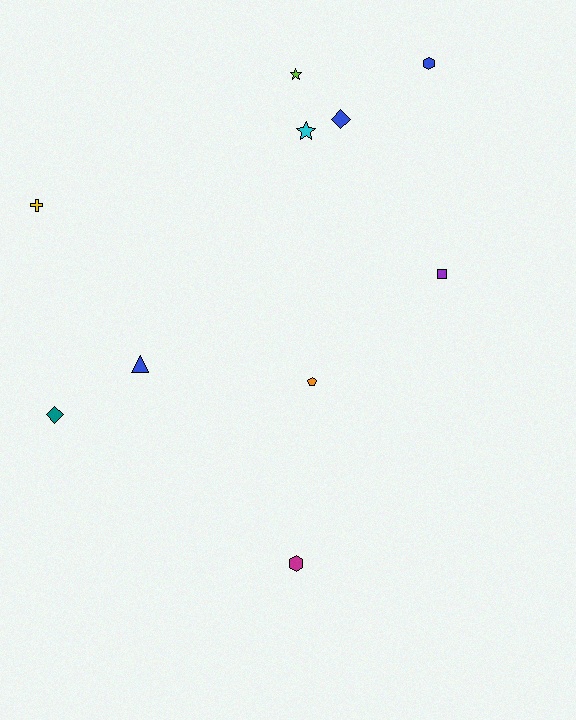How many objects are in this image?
There are 10 objects.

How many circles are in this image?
There are no circles.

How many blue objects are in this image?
There are 3 blue objects.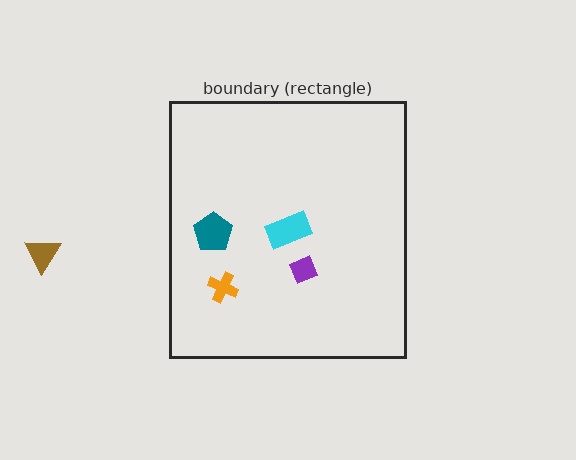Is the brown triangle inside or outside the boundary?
Outside.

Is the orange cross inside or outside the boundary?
Inside.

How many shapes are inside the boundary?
4 inside, 1 outside.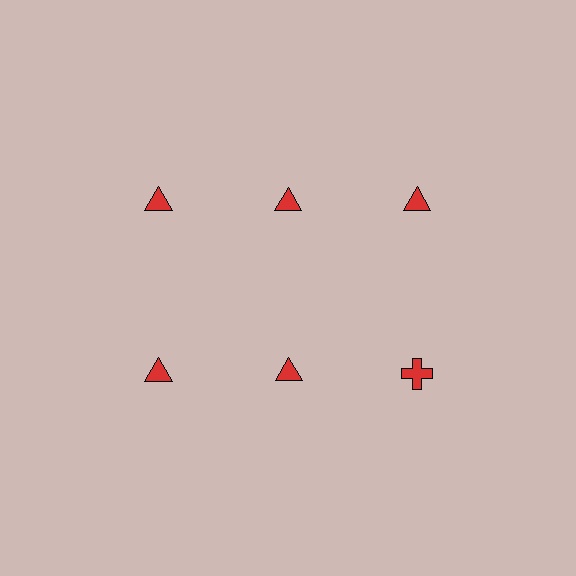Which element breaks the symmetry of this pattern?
The red cross in the second row, center column breaks the symmetry. All other shapes are red triangles.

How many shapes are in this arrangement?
There are 6 shapes arranged in a grid pattern.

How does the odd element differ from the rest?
It has a different shape: cross instead of triangle.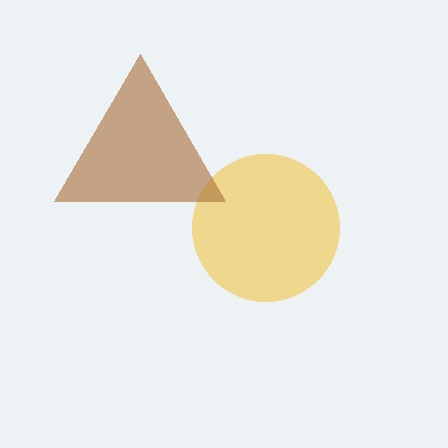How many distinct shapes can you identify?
There are 2 distinct shapes: a yellow circle, a brown triangle.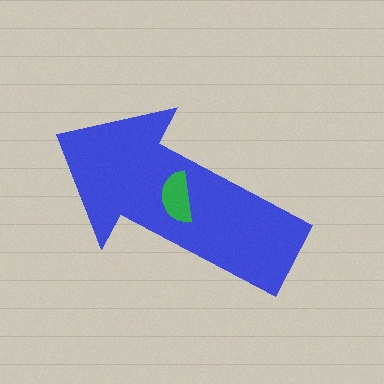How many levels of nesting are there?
2.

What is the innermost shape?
The green semicircle.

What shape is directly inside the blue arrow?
The green semicircle.